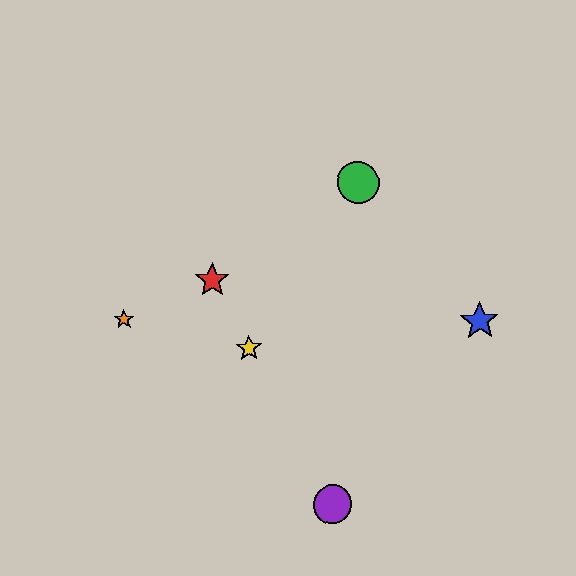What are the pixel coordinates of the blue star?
The blue star is at (480, 321).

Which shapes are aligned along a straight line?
The red star, the yellow star, the purple circle are aligned along a straight line.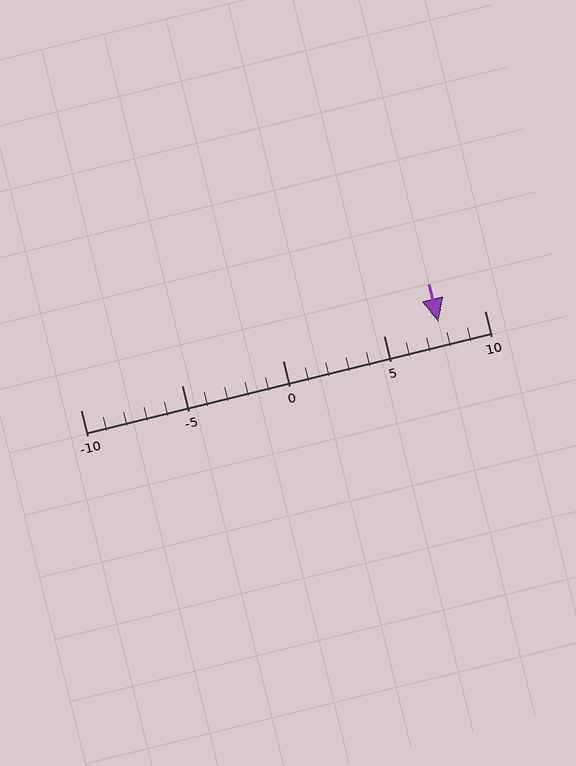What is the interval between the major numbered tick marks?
The major tick marks are spaced 5 units apart.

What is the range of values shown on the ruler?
The ruler shows values from -10 to 10.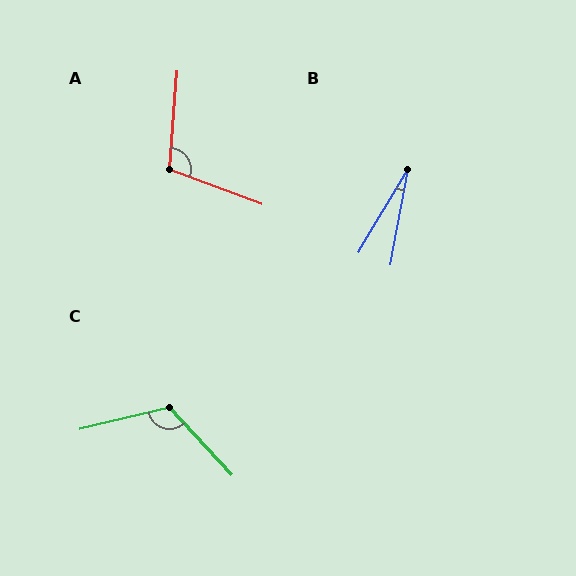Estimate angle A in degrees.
Approximately 106 degrees.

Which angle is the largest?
C, at approximately 120 degrees.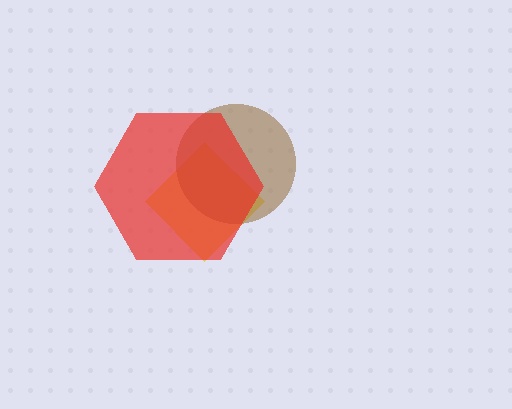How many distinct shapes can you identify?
There are 3 distinct shapes: a yellow diamond, a brown circle, a red hexagon.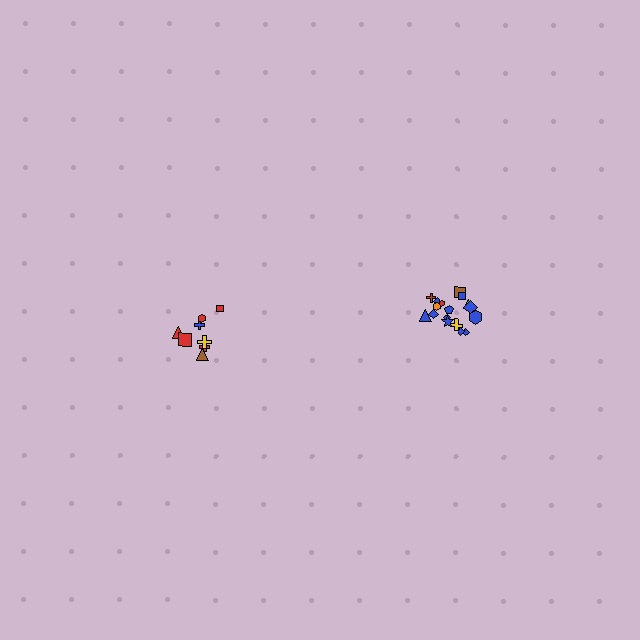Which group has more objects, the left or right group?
The right group.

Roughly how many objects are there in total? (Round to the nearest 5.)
Roughly 25 objects in total.